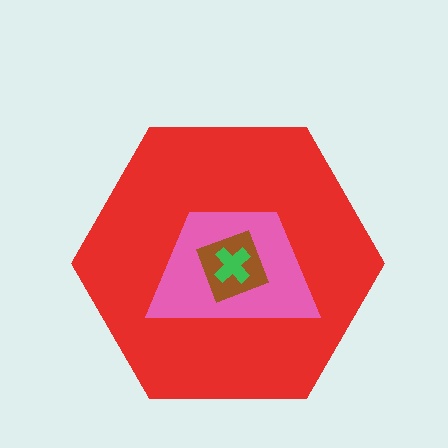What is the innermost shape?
The green cross.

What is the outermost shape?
The red hexagon.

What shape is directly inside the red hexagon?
The pink trapezoid.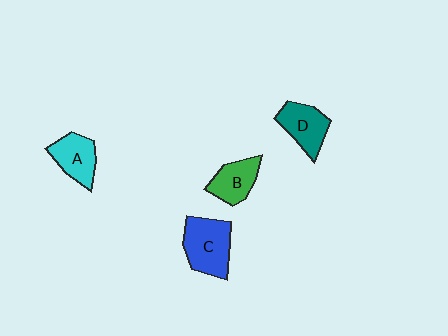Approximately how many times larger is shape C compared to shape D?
Approximately 1.3 times.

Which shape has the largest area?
Shape C (blue).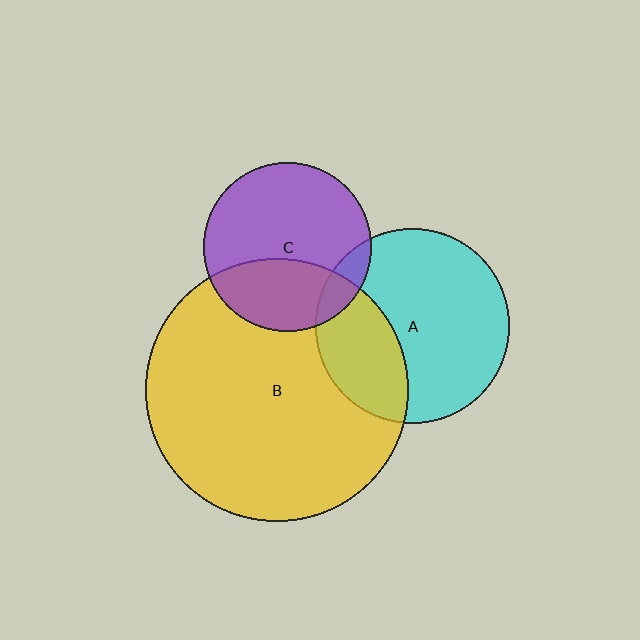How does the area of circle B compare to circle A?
Approximately 1.8 times.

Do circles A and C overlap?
Yes.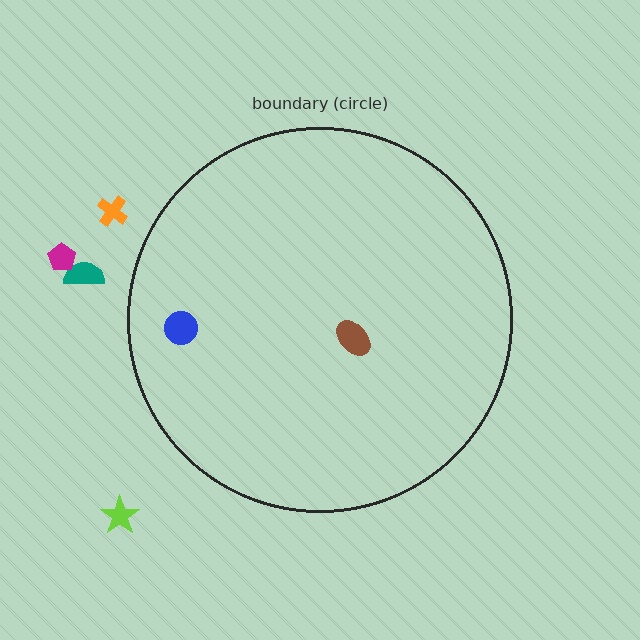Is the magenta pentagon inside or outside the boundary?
Outside.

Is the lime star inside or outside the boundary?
Outside.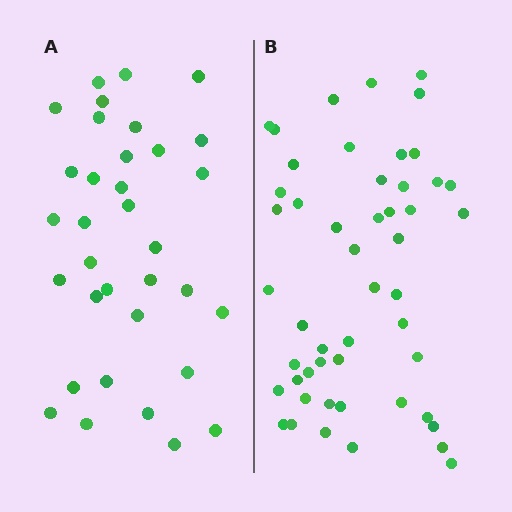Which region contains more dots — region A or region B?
Region B (the right region) has more dots.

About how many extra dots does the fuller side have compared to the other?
Region B has approximately 15 more dots than region A.